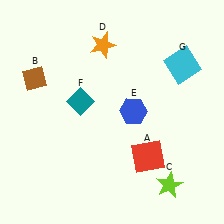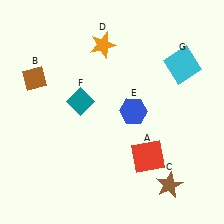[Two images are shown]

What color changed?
The star (C) changed from lime in Image 1 to brown in Image 2.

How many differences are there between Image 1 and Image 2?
There is 1 difference between the two images.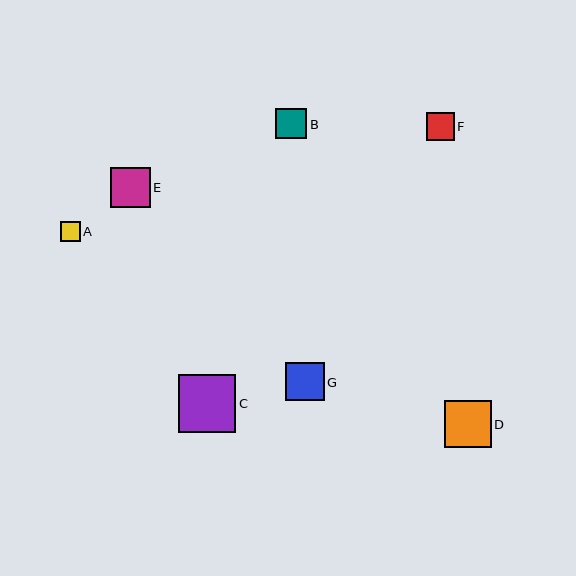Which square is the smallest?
Square A is the smallest with a size of approximately 20 pixels.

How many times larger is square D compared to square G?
Square D is approximately 1.2 times the size of square G.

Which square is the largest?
Square C is the largest with a size of approximately 58 pixels.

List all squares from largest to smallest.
From largest to smallest: C, D, E, G, B, F, A.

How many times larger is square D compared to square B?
Square D is approximately 1.5 times the size of square B.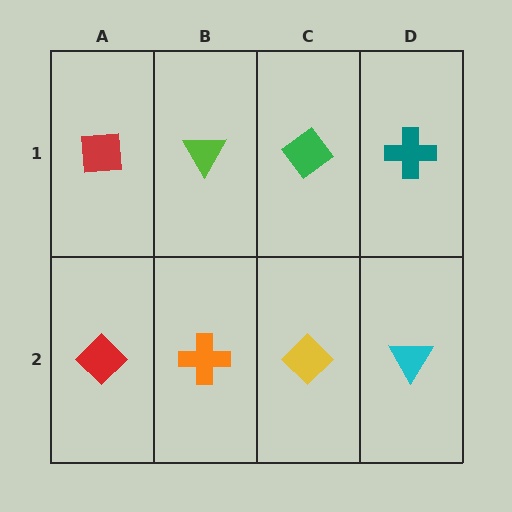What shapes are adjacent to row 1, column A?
A red diamond (row 2, column A), a lime triangle (row 1, column B).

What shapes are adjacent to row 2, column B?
A lime triangle (row 1, column B), a red diamond (row 2, column A), a yellow diamond (row 2, column C).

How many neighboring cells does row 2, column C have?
3.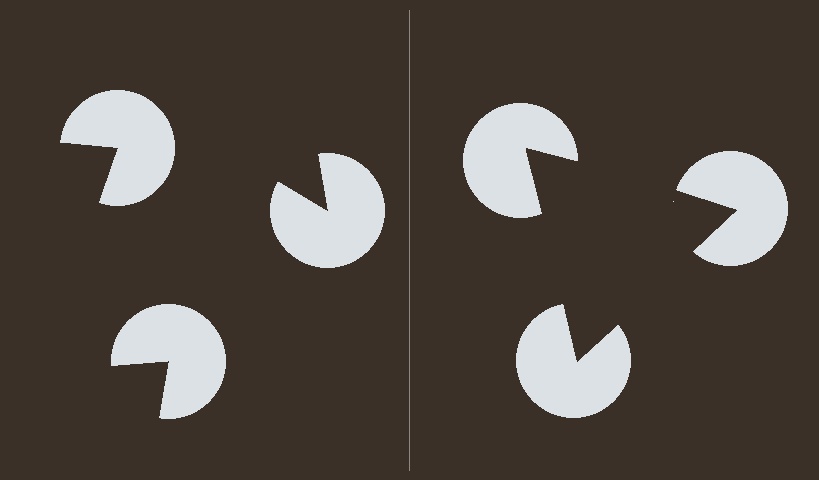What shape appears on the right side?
An illusory triangle.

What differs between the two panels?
The pac-man discs are positioned identically on both sides; only the wedge orientations differ. On the right they align to a triangle; on the left they are misaligned.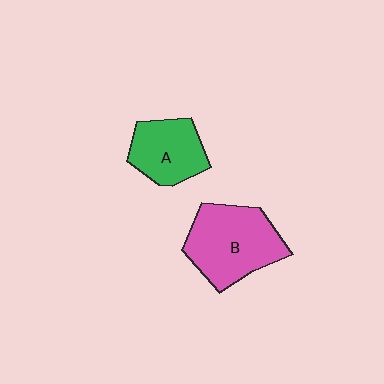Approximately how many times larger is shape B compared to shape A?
Approximately 1.5 times.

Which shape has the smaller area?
Shape A (green).